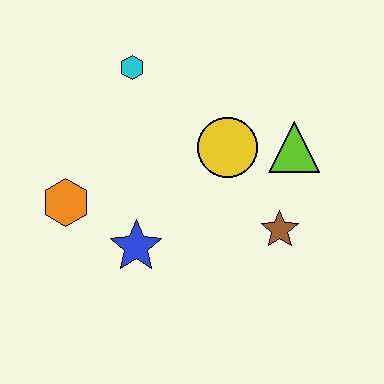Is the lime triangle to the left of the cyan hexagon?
No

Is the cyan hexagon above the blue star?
Yes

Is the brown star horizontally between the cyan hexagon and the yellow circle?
No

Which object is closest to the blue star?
The orange hexagon is closest to the blue star.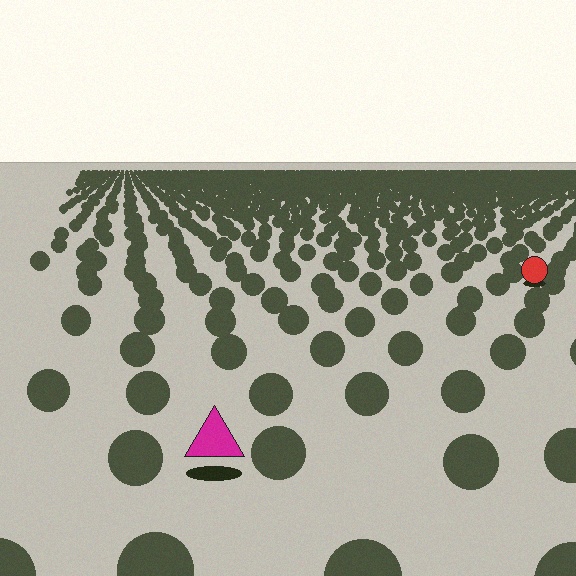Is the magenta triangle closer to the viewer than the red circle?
Yes. The magenta triangle is closer — you can tell from the texture gradient: the ground texture is coarser near it.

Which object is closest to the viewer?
The magenta triangle is closest. The texture marks near it are larger and more spread out.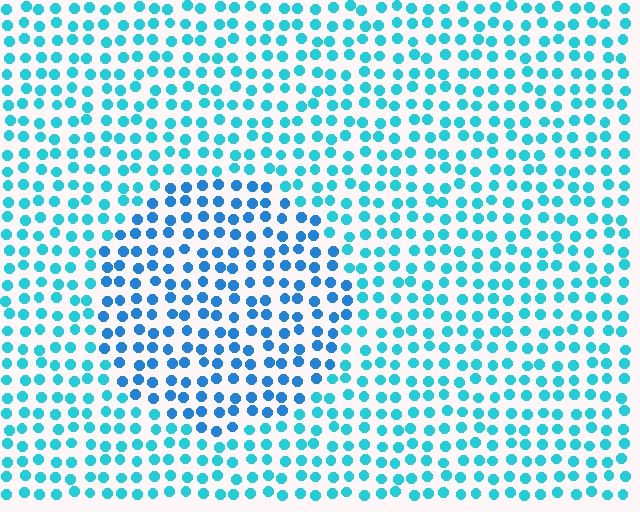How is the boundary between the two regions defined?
The boundary is defined purely by a slight shift in hue (about 25 degrees). Spacing, size, and orientation are identical on both sides.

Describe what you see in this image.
The image is filled with small cyan elements in a uniform arrangement. A circle-shaped region is visible where the elements are tinted to a slightly different hue, forming a subtle color boundary.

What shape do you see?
I see a circle.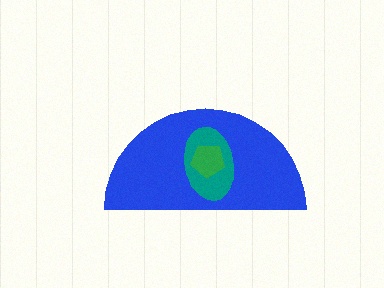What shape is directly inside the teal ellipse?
The green pentagon.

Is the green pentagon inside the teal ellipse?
Yes.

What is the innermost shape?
The green pentagon.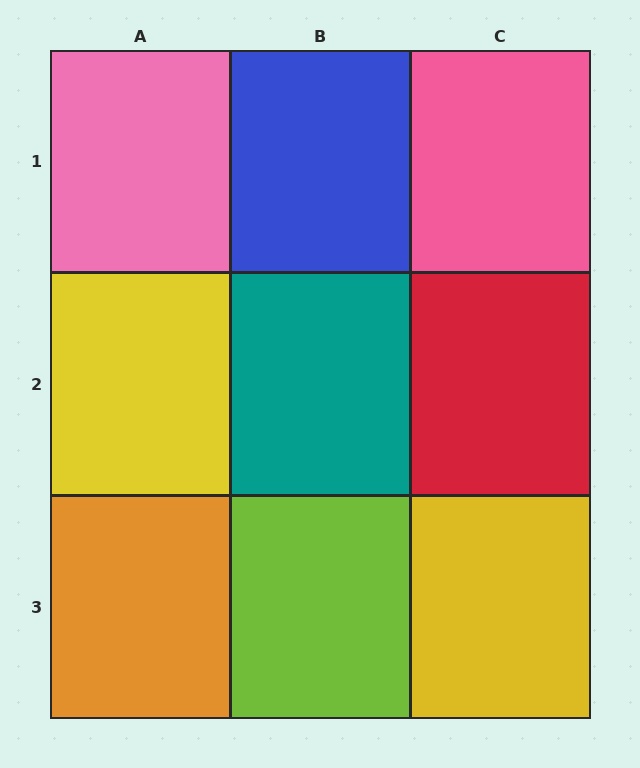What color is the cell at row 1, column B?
Blue.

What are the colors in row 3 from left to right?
Orange, lime, yellow.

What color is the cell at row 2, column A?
Yellow.